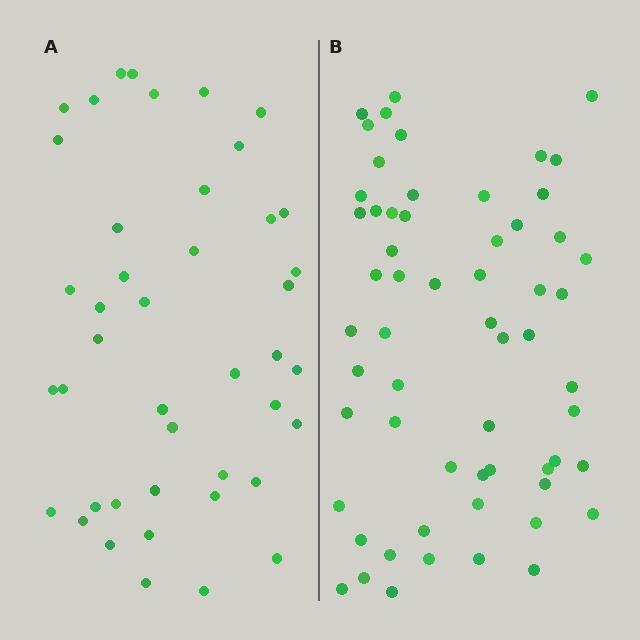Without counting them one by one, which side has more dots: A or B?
Region B (the right region) has more dots.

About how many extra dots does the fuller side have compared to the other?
Region B has approximately 15 more dots than region A.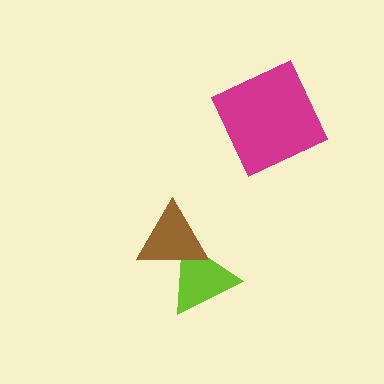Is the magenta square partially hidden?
No, no other shape covers it.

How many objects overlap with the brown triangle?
1 object overlaps with the brown triangle.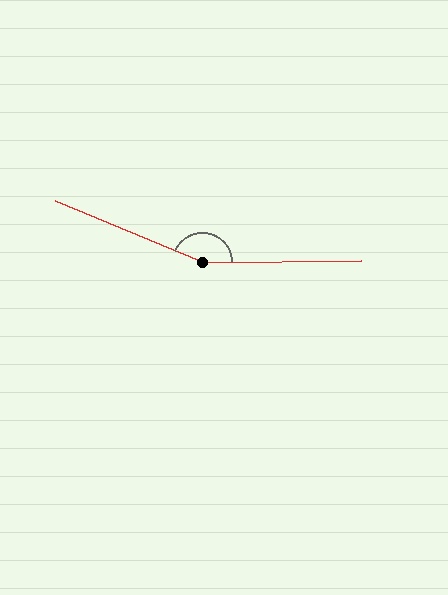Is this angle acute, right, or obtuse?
It is obtuse.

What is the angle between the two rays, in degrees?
Approximately 157 degrees.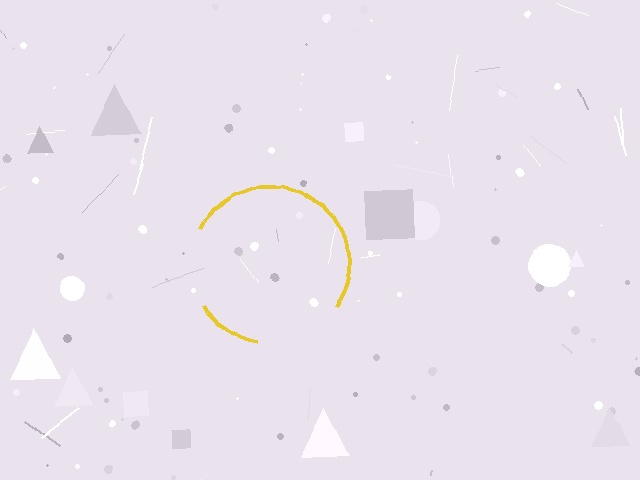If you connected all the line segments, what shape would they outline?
They would outline a circle.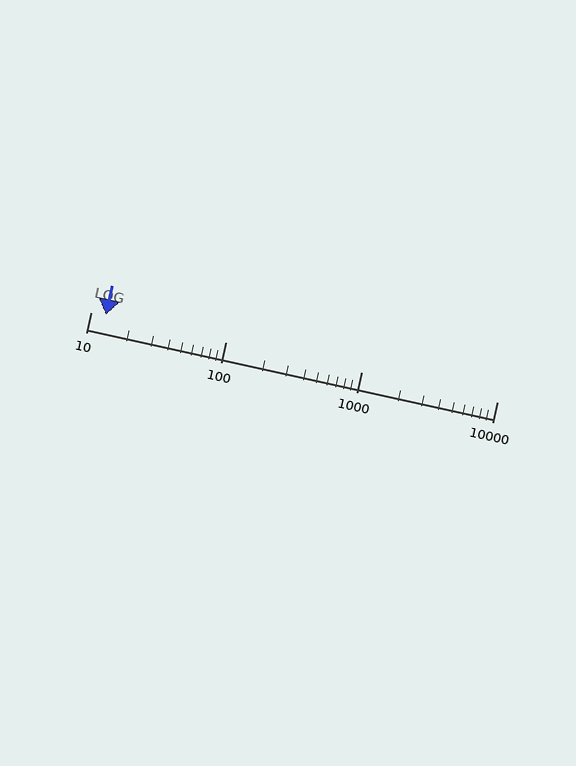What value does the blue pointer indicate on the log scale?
The pointer indicates approximately 13.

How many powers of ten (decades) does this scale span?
The scale spans 3 decades, from 10 to 10000.